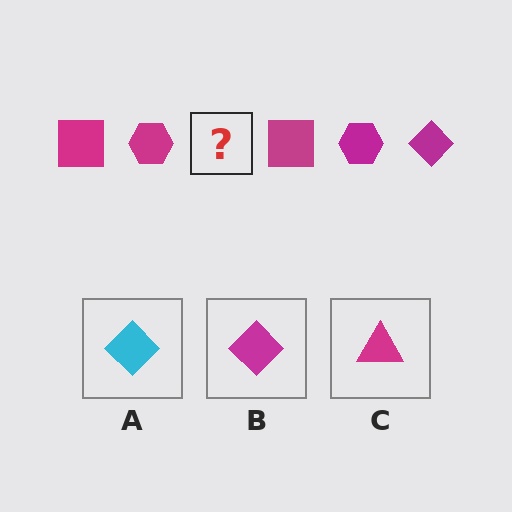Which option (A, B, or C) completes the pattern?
B.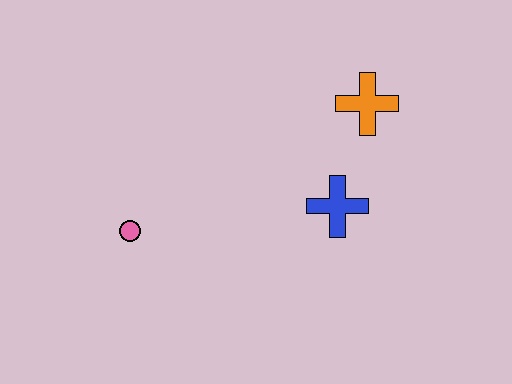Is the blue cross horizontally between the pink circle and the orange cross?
Yes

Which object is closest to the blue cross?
The orange cross is closest to the blue cross.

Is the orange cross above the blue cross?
Yes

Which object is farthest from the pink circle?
The orange cross is farthest from the pink circle.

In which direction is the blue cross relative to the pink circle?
The blue cross is to the right of the pink circle.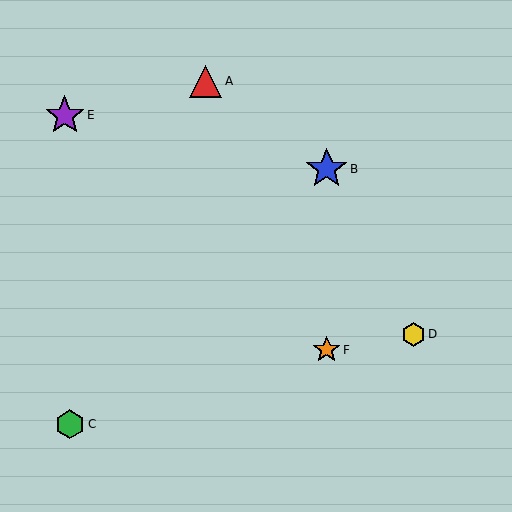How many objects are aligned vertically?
2 objects (B, F) are aligned vertically.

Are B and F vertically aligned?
Yes, both are at x≈327.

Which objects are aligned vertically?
Objects B, F are aligned vertically.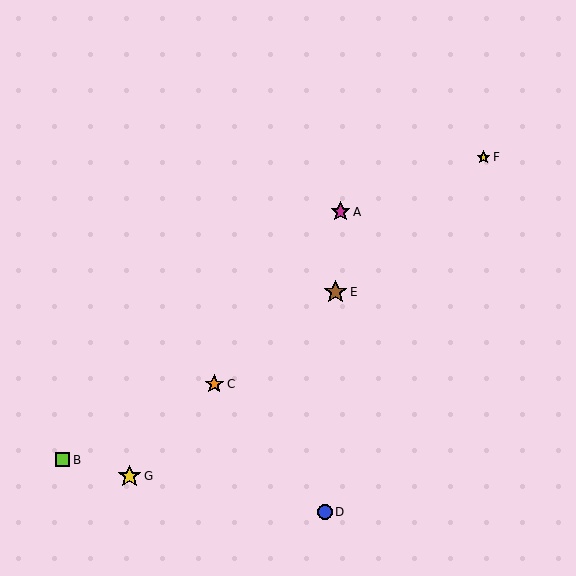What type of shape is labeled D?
Shape D is a blue circle.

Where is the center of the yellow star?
The center of the yellow star is at (129, 476).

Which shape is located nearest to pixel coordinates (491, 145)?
The yellow star (labeled F) at (483, 157) is nearest to that location.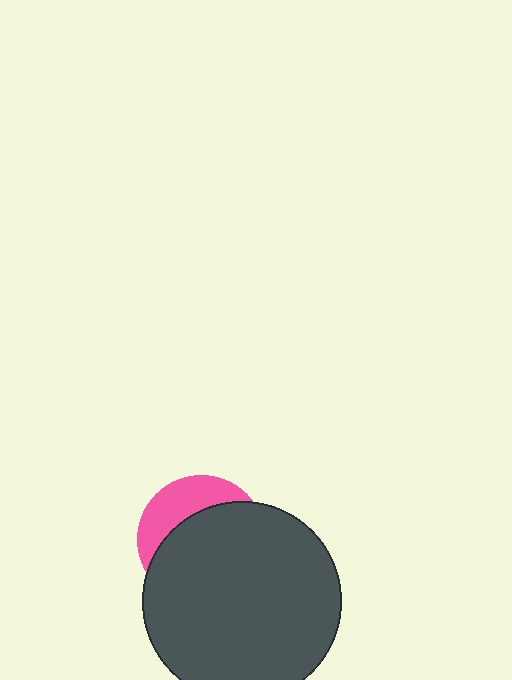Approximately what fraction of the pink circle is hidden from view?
Roughly 69% of the pink circle is hidden behind the dark gray circle.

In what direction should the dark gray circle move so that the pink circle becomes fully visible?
The dark gray circle should move down. That is the shortest direction to clear the overlap and leave the pink circle fully visible.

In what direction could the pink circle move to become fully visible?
The pink circle could move up. That would shift it out from behind the dark gray circle entirely.